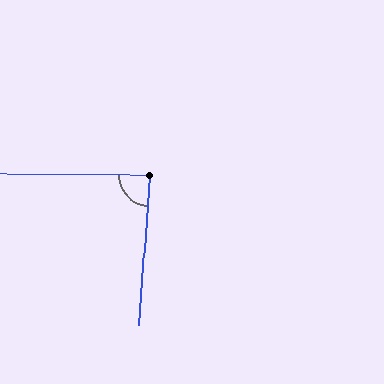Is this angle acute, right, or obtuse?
It is approximately a right angle.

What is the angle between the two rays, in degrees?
Approximately 86 degrees.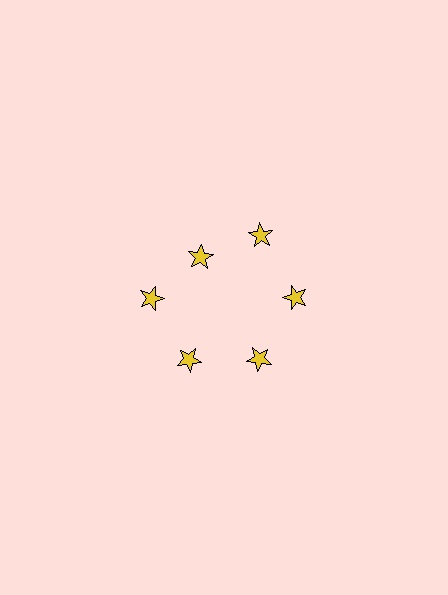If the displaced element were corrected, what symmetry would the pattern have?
It would have 6-fold rotational symmetry — the pattern would map onto itself every 60 degrees.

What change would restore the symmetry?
The symmetry would be restored by moving it outward, back onto the ring so that all 6 stars sit at equal angles and equal distance from the center.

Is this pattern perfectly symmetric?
No. The 6 yellow stars are arranged in a ring, but one element near the 11 o'clock position is pulled inward toward the center, breaking the 6-fold rotational symmetry.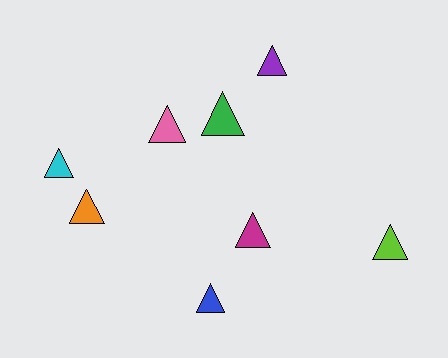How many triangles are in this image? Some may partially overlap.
There are 8 triangles.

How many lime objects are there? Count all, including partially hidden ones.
There is 1 lime object.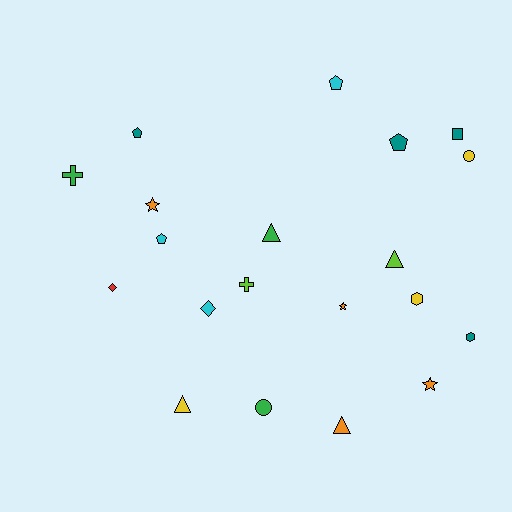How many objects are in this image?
There are 20 objects.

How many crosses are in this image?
There are 2 crosses.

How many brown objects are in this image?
There are no brown objects.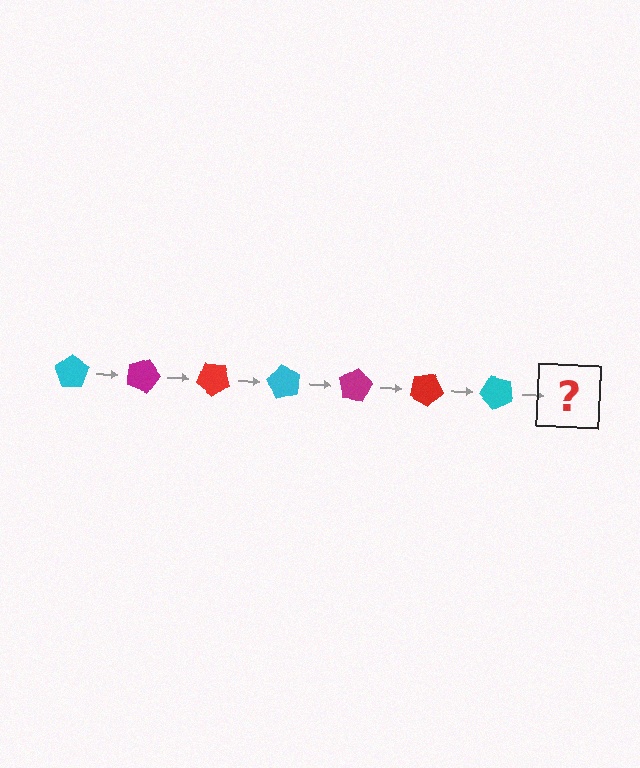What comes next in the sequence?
The next element should be a magenta pentagon, rotated 140 degrees from the start.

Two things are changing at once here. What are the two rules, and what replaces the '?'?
The two rules are that it rotates 20 degrees each step and the color cycles through cyan, magenta, and red. The '?' should be a magenta pentagon, rotated 140 degrees from the start.